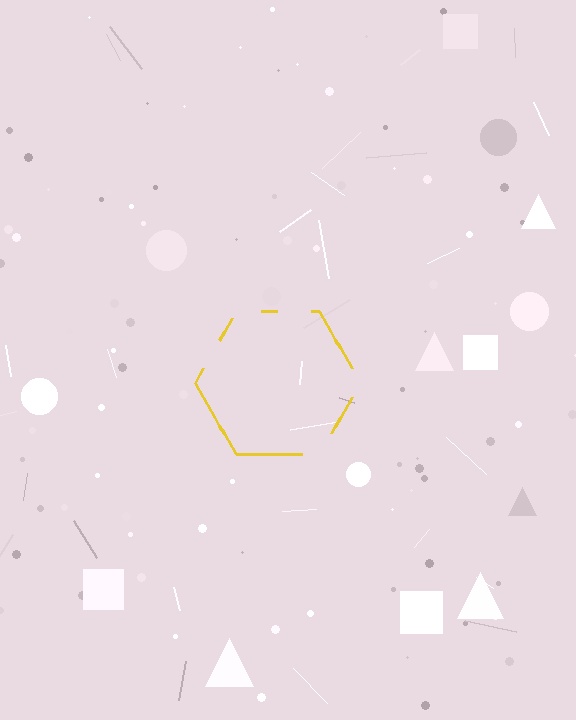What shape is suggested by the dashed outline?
The dashed outline suggests a hexagon.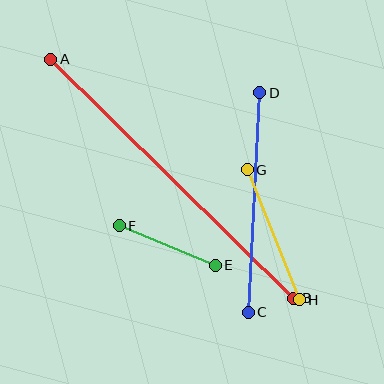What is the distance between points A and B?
The distance is approximately 341 pixels.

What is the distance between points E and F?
The distance is approximately 104 pixels.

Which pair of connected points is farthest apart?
Points A and B are farthest apart.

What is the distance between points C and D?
The distance is approximately 220 pixels.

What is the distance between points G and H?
The distance is approximately 140 pixels.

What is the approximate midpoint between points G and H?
The midpoint is at approximately (273, 235) pixels.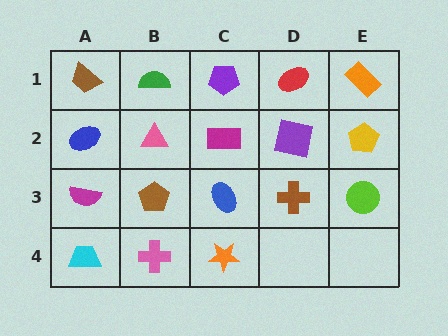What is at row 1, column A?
A brown trapezoid.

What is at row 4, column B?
A pink cross.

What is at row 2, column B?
A pink triangle.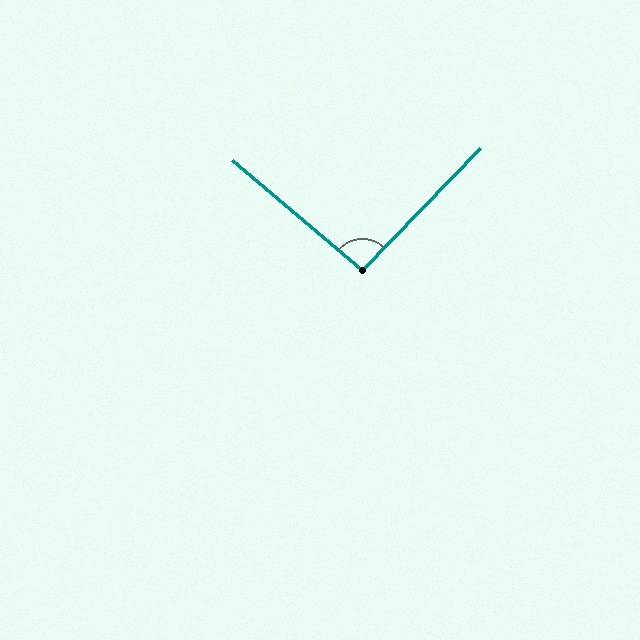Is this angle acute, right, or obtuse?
It is approximately a right angle.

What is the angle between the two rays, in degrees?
Approximately 94 degrees.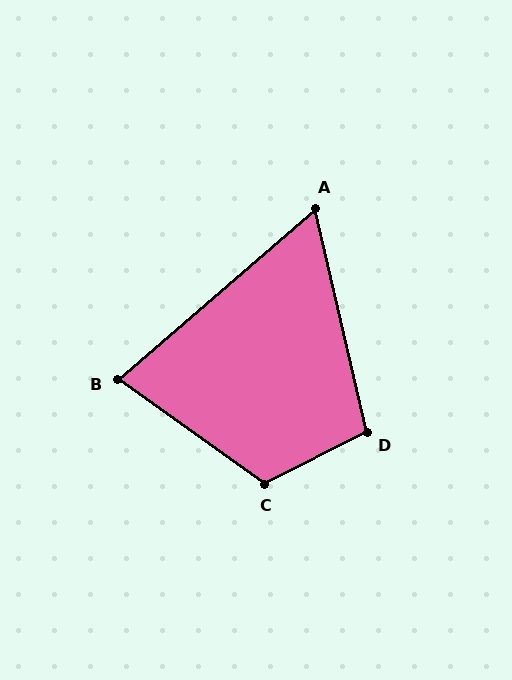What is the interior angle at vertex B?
Approximately 76 degrees (acute).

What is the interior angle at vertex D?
Approximately 104 degrees (obtuse).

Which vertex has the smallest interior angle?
A, at approximately 62 degrees.